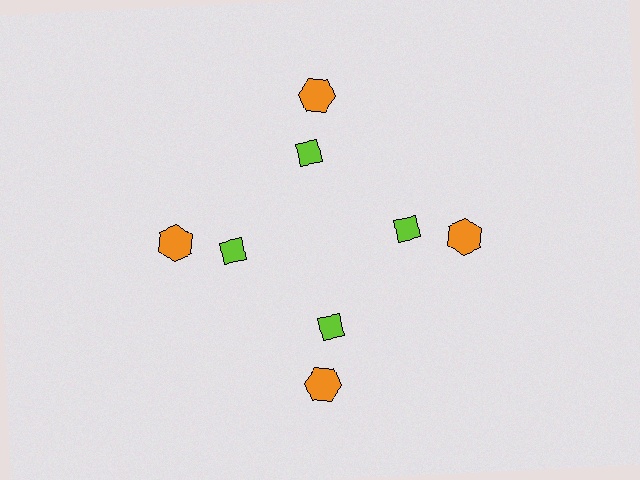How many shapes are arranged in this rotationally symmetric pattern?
There are 8 shapes, arranged in 4 groups of 2.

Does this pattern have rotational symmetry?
Yes, this pattern has 4-fold rotational symmetry. It looks the same after rotating 90 degrees around the center.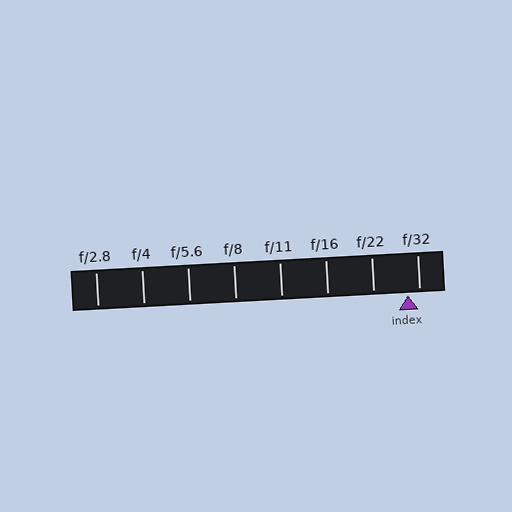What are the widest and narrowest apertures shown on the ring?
The widest aperture shown is f/2.8 and the narrowest is f/32.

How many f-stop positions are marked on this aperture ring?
There are 8 f-stop positions marked.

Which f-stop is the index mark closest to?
The index mark is closest to f/32.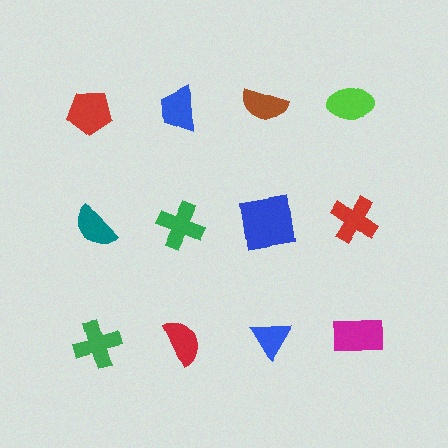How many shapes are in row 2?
4 shapes.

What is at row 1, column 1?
A red pentagon.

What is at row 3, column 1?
A green cross.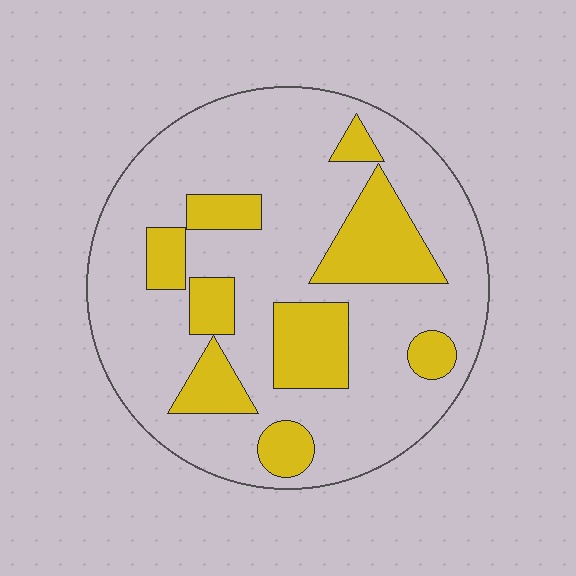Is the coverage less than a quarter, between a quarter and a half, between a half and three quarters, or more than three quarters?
Between a quarter and a half.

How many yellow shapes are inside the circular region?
9.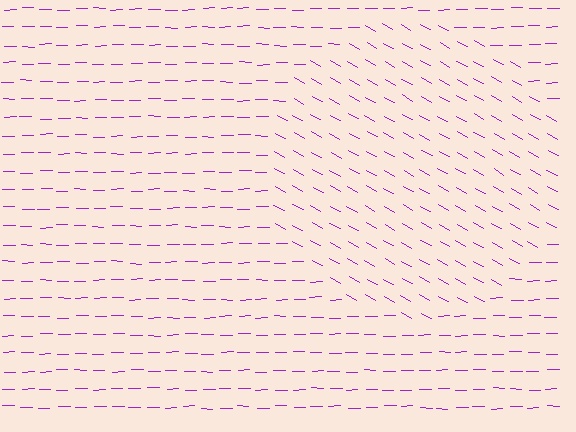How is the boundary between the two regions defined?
The boundary is defined purely by a change in line orientation (approximately 30 degrees difference). All lines are the same color and thickness.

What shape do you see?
I see a circle.